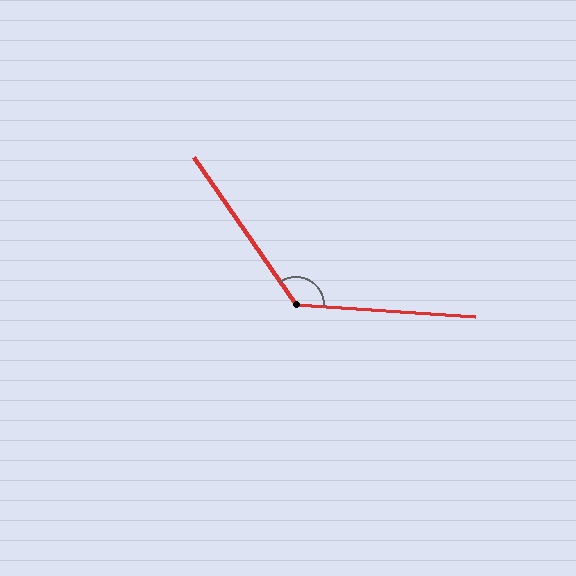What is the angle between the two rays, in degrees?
Approximately 128 degrees.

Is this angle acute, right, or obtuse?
It is obtuse.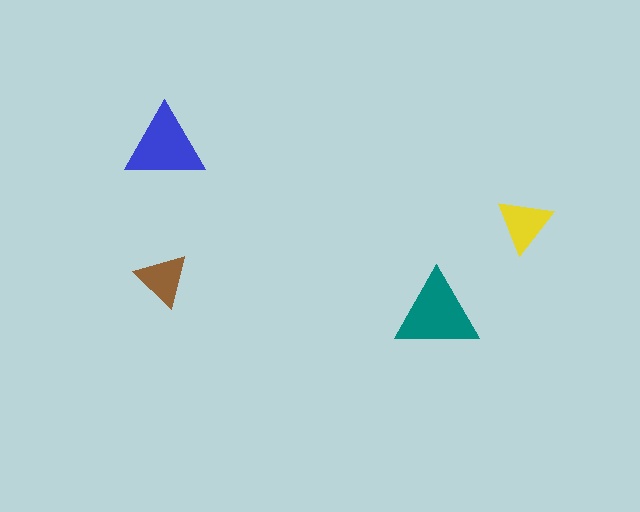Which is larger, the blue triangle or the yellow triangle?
The blue one.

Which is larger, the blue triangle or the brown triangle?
The blue one.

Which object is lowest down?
The teal triangle is bottommost.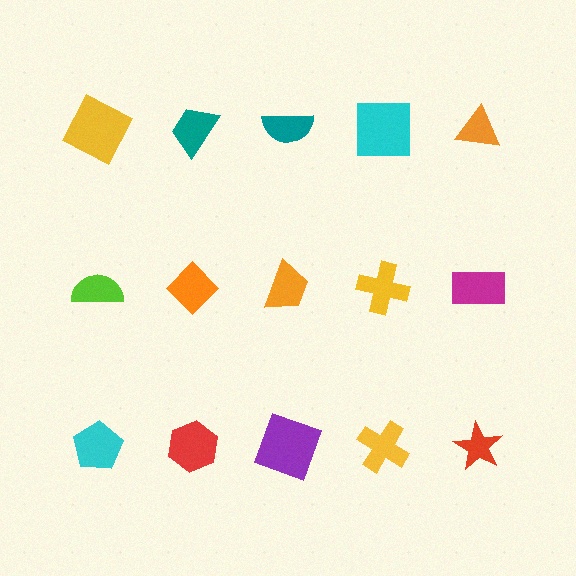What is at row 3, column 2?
A red hexagon.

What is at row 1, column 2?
A teal trapezoid.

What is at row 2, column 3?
An orange trapezoid.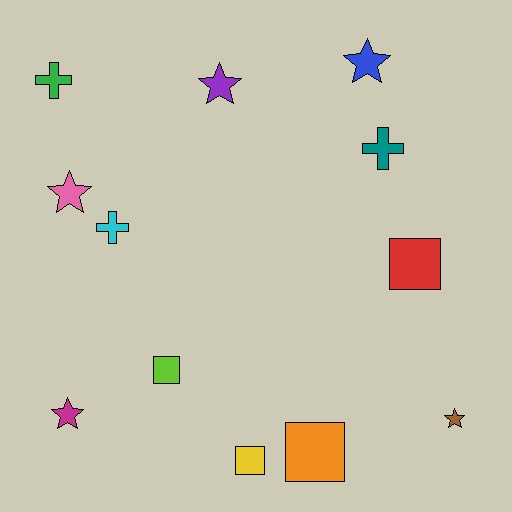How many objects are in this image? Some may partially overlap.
There are 12 objects.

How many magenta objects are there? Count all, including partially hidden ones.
There is 1 magenta object.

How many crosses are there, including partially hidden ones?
There are 3 crosses.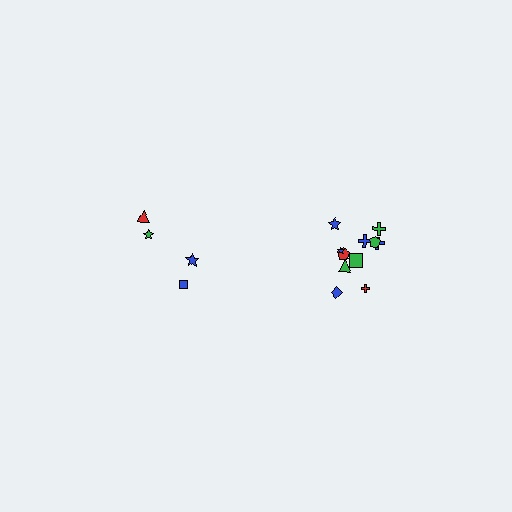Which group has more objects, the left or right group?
The right group.